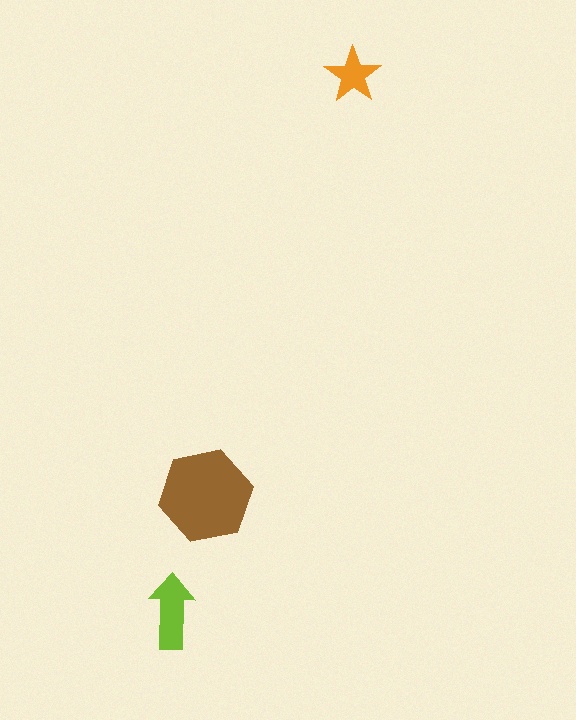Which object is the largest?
The brown hexagon.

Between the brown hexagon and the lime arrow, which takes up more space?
The brown hexagon.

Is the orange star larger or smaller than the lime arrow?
Smaller.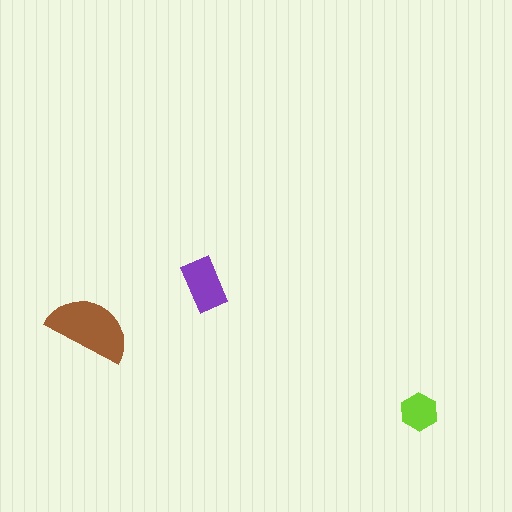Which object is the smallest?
The lime hexagon.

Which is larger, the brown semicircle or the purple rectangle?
The brown semicircle.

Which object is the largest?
The brown semicircle.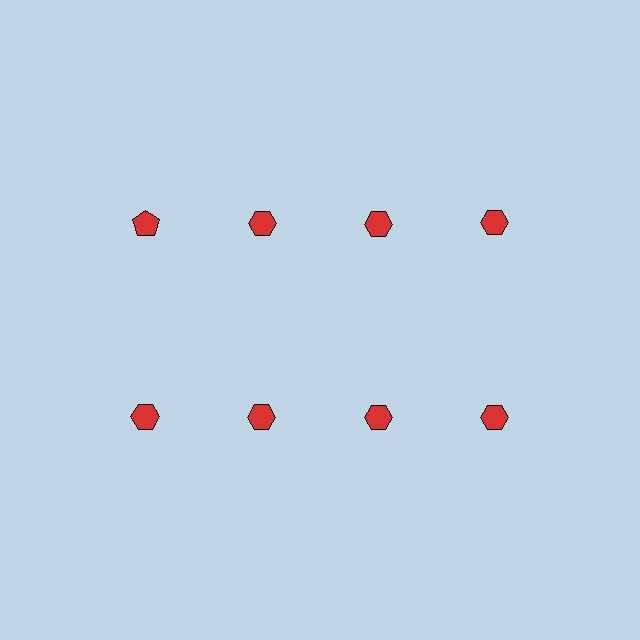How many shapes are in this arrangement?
There are 8 shapes arranged in a grid pattern.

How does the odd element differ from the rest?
It has a different shape: pentagon instead of hexagon.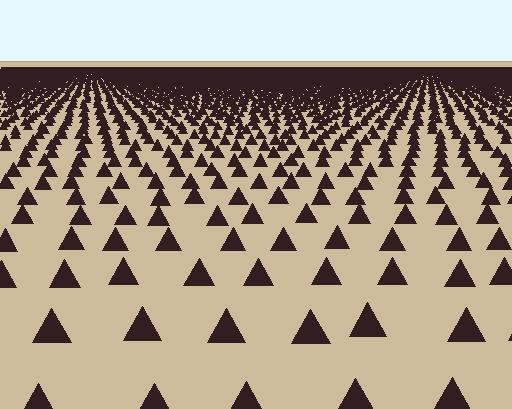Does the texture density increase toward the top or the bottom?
Density increases toward the top.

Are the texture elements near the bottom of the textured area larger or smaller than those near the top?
Larger. Near the bottom, elements are closer to the viewer and appear at a bigger on-screen size.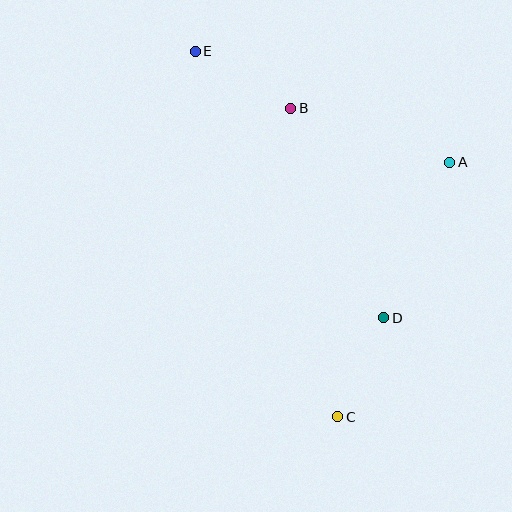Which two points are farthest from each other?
Points C and E are farthest from each other.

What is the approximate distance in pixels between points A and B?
The distance between A and B is approximately 168 pixels.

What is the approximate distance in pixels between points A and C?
The distance between A and C is approximately 278 pixels.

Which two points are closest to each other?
Points C and D are closest to each other.